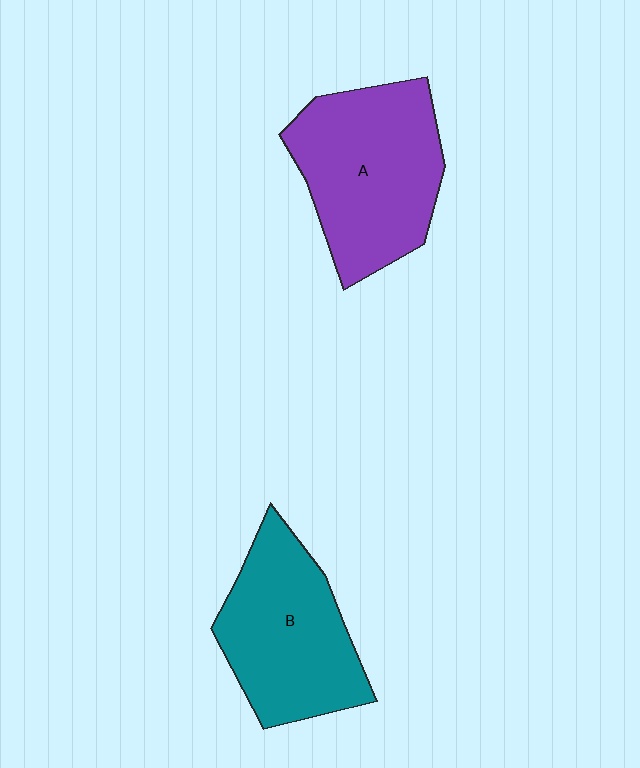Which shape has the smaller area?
Shape B (teal).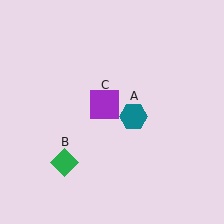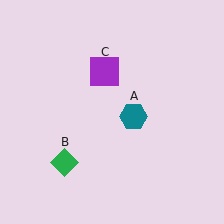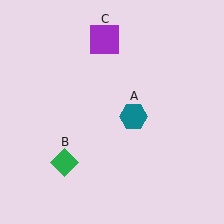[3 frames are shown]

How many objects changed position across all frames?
1 object changed position: purple square (object C).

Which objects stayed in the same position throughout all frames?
Teal hexagon (object A) and green diamond (object B) remained stationary.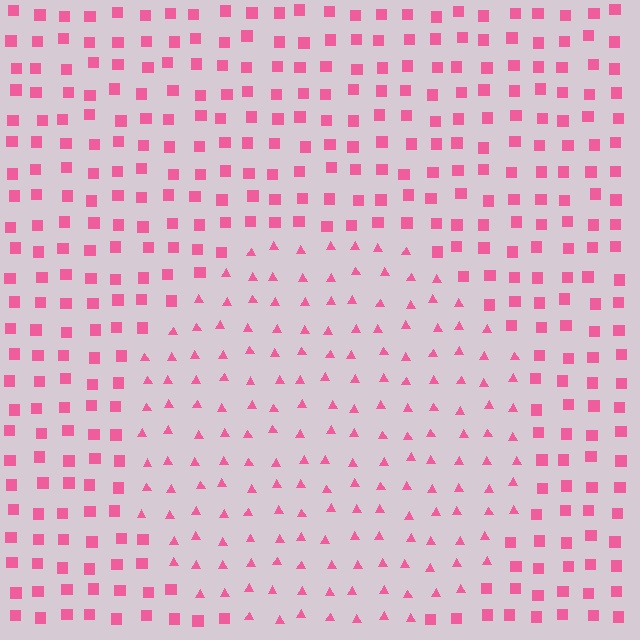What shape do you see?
I see a circle.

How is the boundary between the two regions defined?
The boundary is defined by a change in element shape: triangles inside vs. squares outside. All elements share the same color and spacing.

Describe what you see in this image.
The image is filled with small pink elements arranged in a uniform grid. A circle-shaped region contains triangles, while the surrounding area contains squares. The boundary is defined purely by the change in element shape.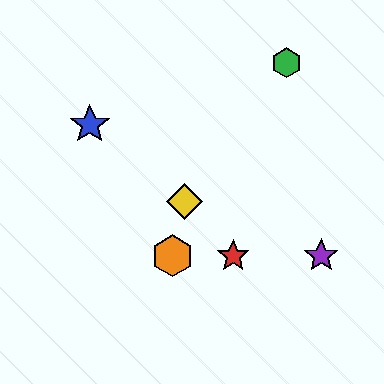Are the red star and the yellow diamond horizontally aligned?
No, the red star is at y≈256 and the yellow diamond is at y≈202.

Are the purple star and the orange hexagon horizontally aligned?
Yes, both are at y≈256.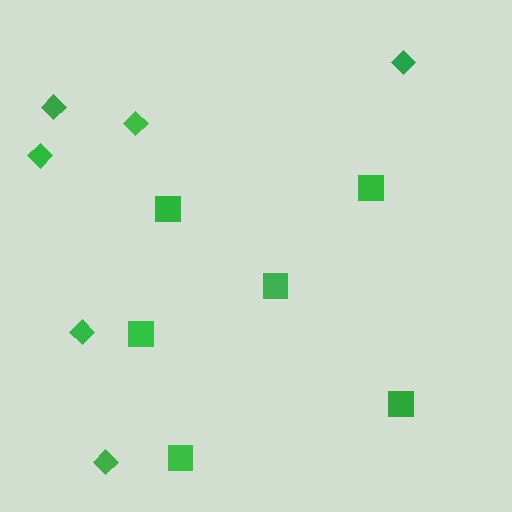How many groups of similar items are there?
There are 2 groups: one group of diamonds (6) and one group of squares (6).